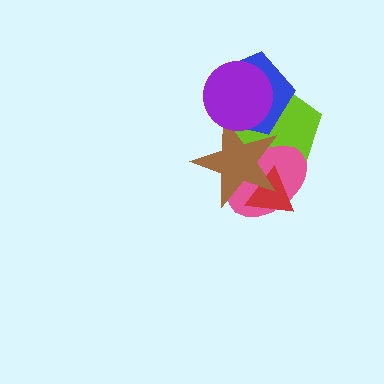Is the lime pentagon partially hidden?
Yes, it is partially covered by another shape.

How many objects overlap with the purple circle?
3 objects overlap with the purple circle.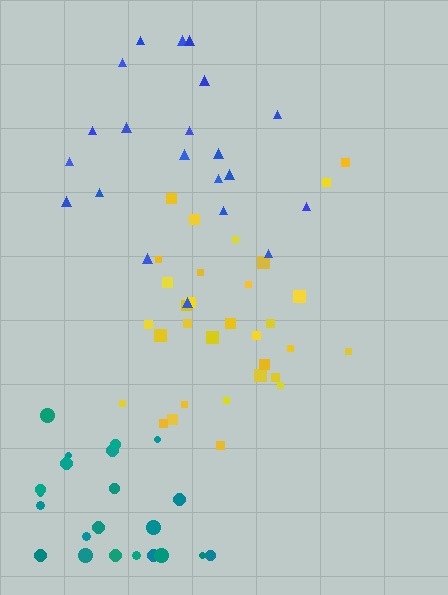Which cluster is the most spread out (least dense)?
Blue.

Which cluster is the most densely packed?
Yellow.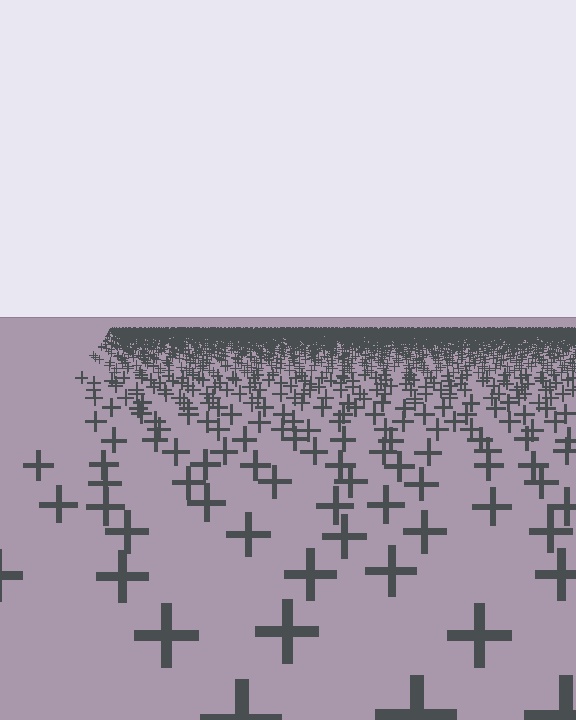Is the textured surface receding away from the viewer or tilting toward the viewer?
The surface is receding away from the viewer. Texture elements get smaller and denser toward the top.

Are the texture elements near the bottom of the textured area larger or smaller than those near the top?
Larger. Near the bottom, elements are closer to the viewer and appear at a bigger on-screen size.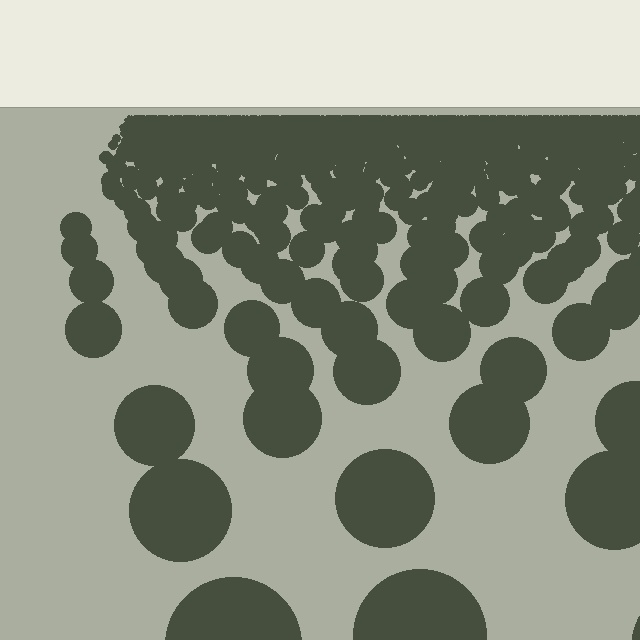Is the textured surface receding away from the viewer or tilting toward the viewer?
The surface is receding away from the viewer. Texture elements get smaller and denser toward the top.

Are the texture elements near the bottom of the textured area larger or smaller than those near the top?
Larger. Near the bottom, elements are closer to the viewer and appear at a bigger on-screen size.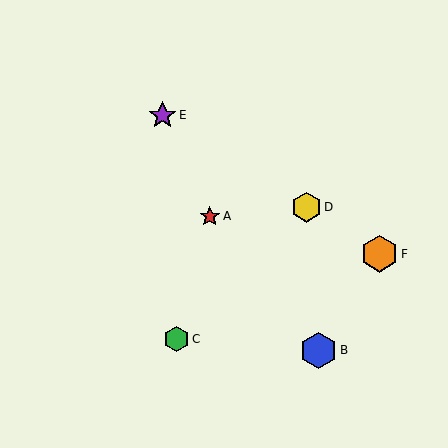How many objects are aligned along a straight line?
3 objects (D, E, F) are aligned along a straight line.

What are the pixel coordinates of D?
Object D is at (306, 207).